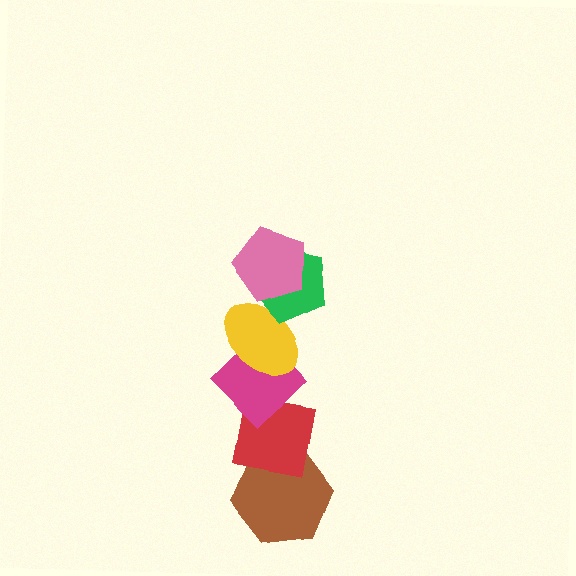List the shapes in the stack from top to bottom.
From top to bottom: the pink pentagon, the green pentagon, the yellow ellipse, the magenta diamond, the red square, the brown hexagon.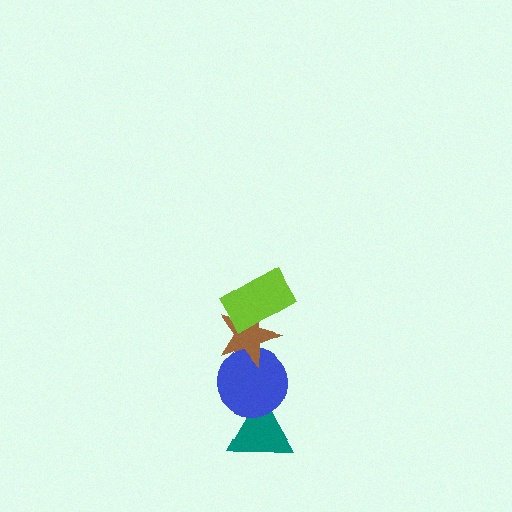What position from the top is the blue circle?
The blue circle is 3rd from the top.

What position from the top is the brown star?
The brown star is 2nd from the top.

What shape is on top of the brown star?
The lime rectangle is on top of the brown star.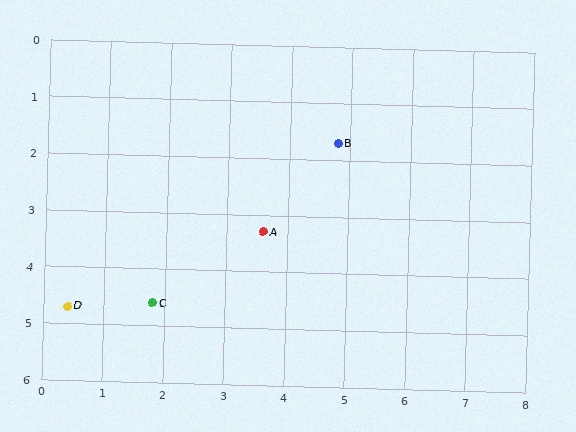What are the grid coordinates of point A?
Point A is at approximately (3.6, 3.3).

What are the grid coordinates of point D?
Point D is at approximately (0.4, 4.7).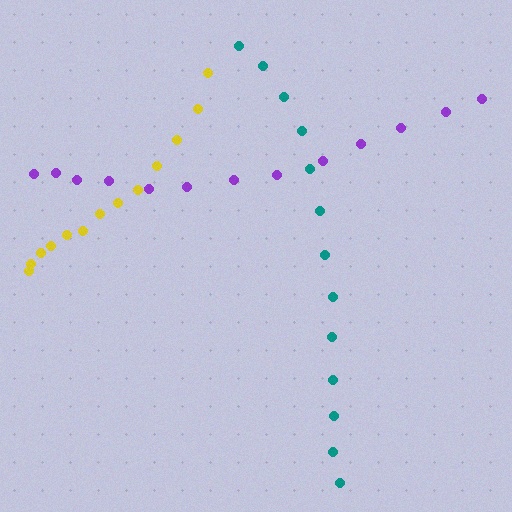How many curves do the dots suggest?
There are 3 distinct paths.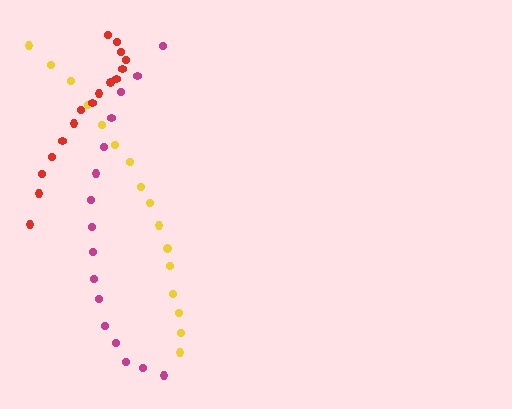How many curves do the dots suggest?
There are 3 distinct paths.